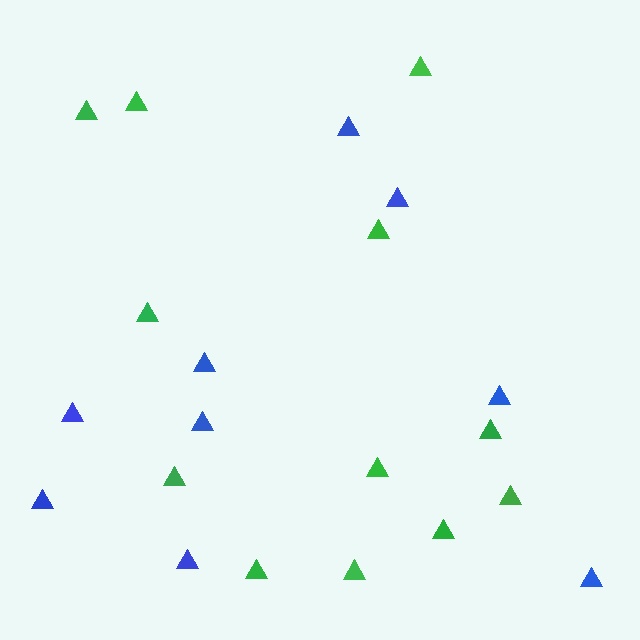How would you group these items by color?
There are 2 groups: one group of green triangles (12) and one group of blue triangles (9).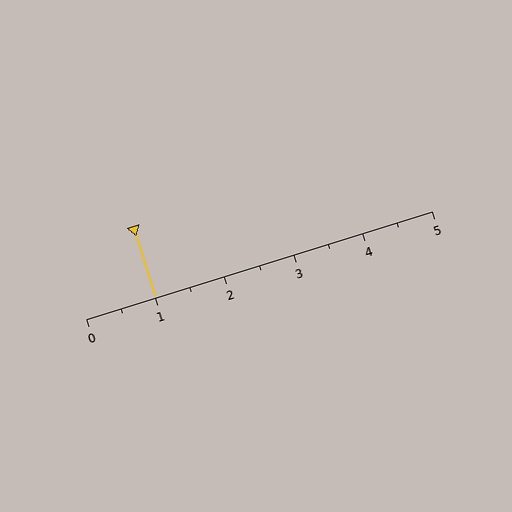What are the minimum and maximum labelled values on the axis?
The axis runs from 0 to 5.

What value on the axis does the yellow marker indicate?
The marker indicates approximately 1.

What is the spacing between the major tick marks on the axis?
The major ticks are spaced 1 apart.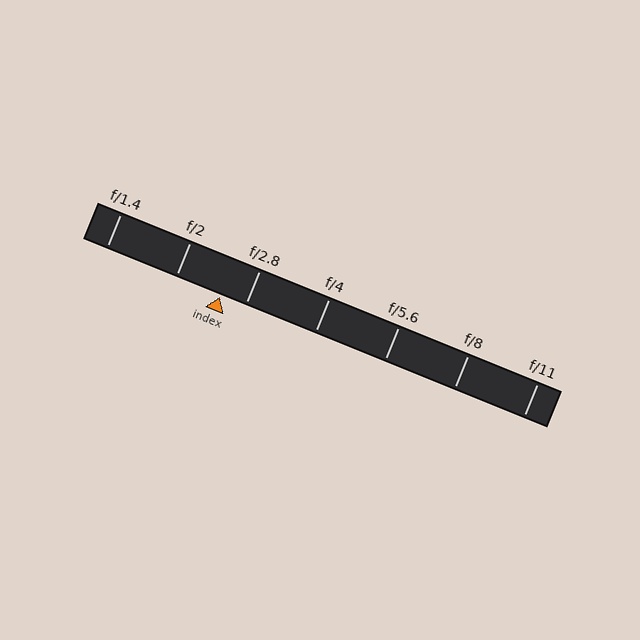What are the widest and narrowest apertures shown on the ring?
The widest aperture shown is f/1.4 and the narrowest is f/11.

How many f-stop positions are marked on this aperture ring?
There are 7 f-stop positions marked.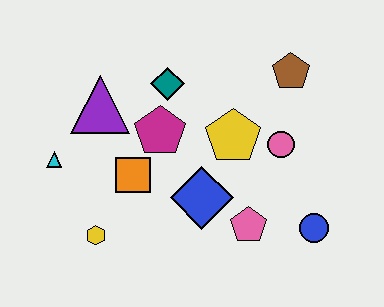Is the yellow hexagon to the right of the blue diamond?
No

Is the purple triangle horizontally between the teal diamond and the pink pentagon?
No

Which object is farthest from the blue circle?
The cyan triangle is farthest from the blue circle.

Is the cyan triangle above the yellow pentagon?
No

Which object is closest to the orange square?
The magenta pentagon is closest to the orange square.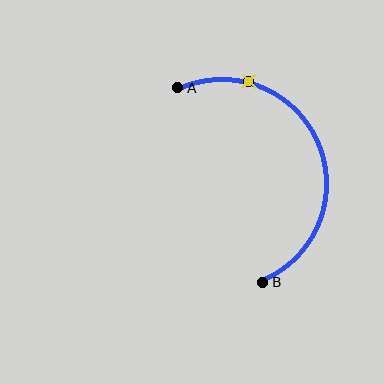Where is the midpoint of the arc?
The arc midpoint is the point on the curve farthest from the straight line joining A and B. It sits to the right of that line.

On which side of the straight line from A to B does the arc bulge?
The arc bulges to the right of the straight line connecting A and B.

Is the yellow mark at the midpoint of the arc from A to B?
No. The yellow mark lies on the arc but is closer to endpoint A. The arc midpoint would be at the point on the curve equidistant along the arc from both A and B.